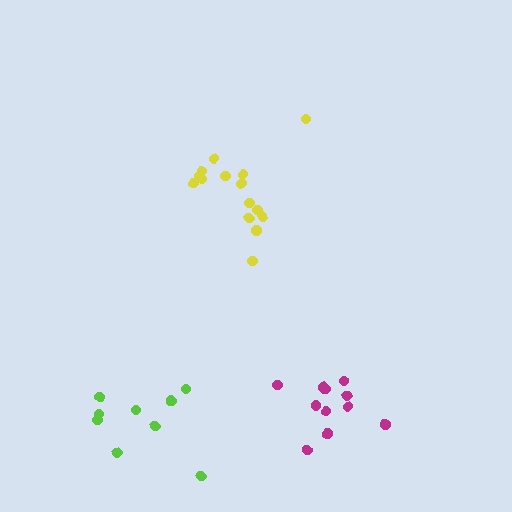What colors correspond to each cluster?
The clusters are colored: lime, magenta, yellow.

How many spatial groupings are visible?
There are 3 spatial groupings.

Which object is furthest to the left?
The lime cluster is leftmost.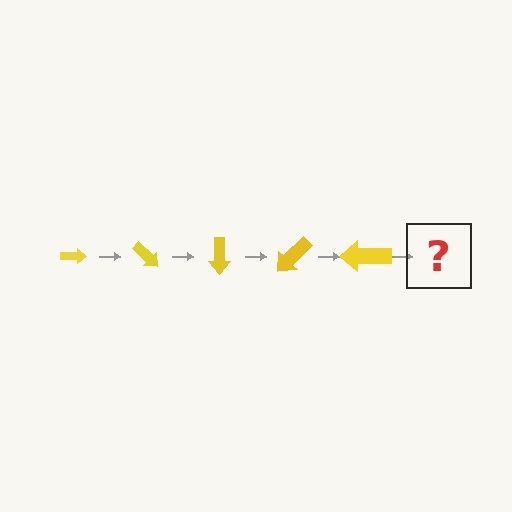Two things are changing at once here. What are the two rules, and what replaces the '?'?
The two rules are that the arrow grows larger each step and it rotates 45 degrees each step. The '?' should be an arrow, larger than the previous one and rotated 225 degrees from the start.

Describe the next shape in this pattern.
It should be an arrow, larger than the previous one and rotated 225 degrees from the start.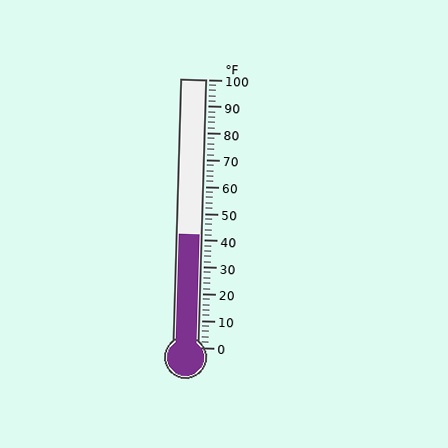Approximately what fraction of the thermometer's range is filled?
The thermometer is filled to approximately 40% of its range.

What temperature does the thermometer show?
The thermometer shows approximately 42°F.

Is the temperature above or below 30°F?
The temperature is above 30°F.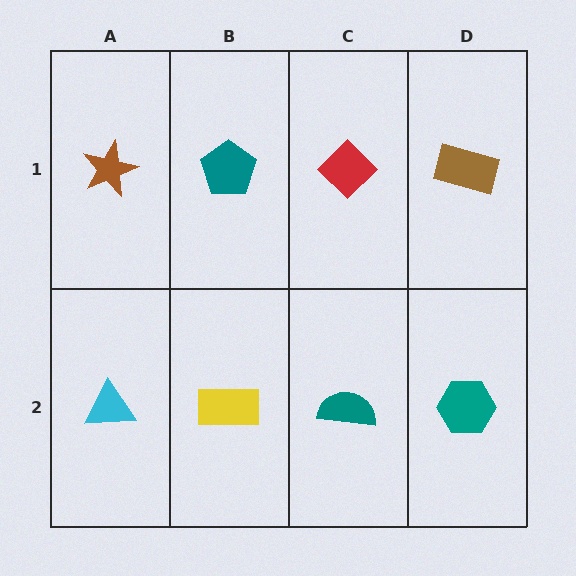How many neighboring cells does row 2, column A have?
2.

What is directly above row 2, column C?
A red diamond.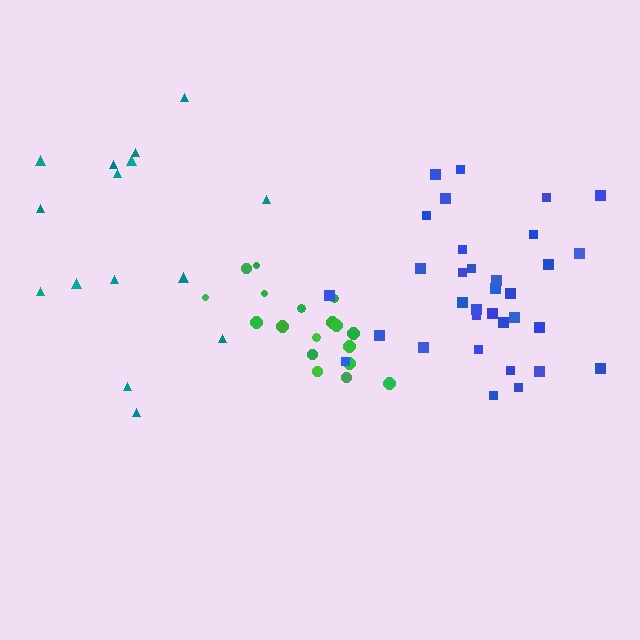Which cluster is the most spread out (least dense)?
Teal.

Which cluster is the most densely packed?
Blue.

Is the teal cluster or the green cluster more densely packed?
Green.